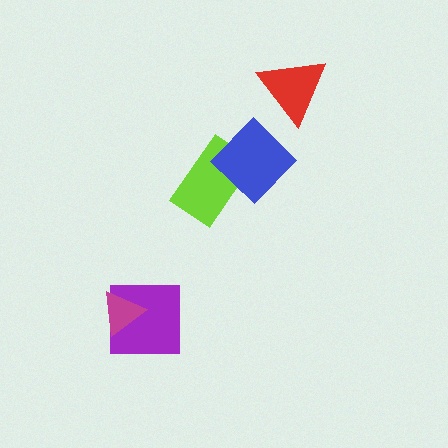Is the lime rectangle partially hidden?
Yes, it is partially covered by another shape.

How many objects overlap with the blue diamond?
1 object overlaps with the blue diamond.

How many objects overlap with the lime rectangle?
1 object overlaps with the lime rectangle.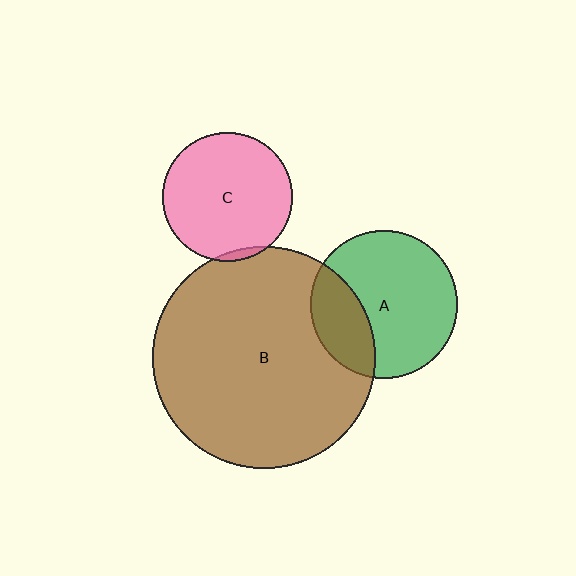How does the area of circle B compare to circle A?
Approximately 2.3 times.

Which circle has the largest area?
Circle B (brown).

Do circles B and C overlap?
Yes.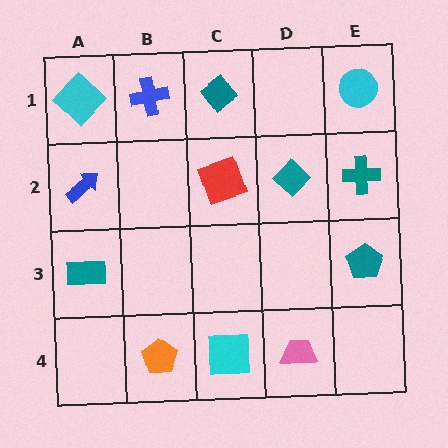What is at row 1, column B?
A blue cross.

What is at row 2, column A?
A blue arrow.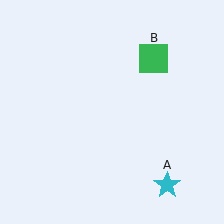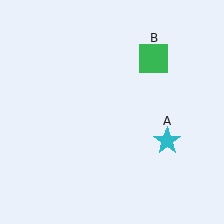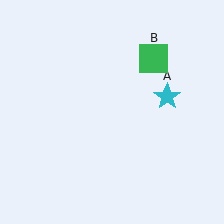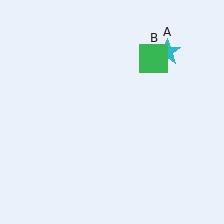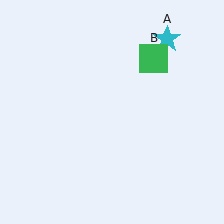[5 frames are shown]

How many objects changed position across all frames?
1 object changed position: cyan star (object A).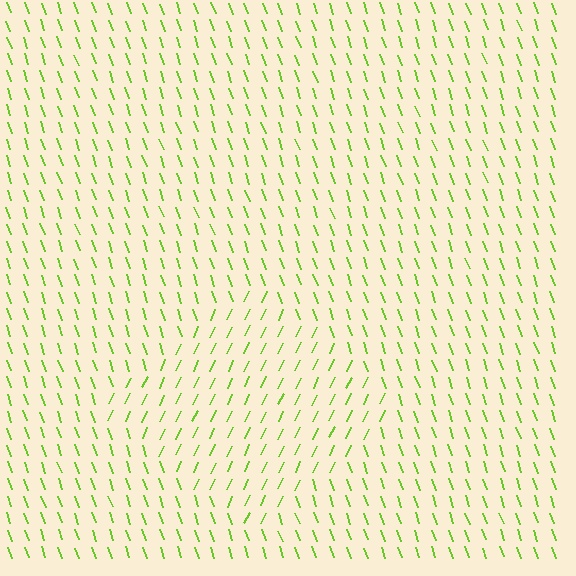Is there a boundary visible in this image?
Yes, there is a texture boundary formed by a change in line orientation.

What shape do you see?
I see a diamond.